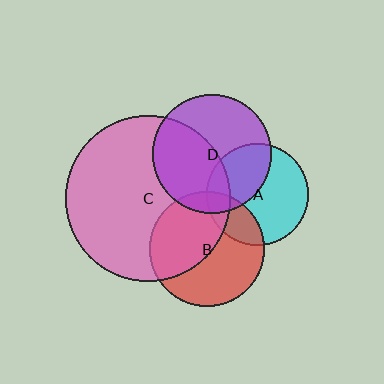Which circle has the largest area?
Circle C (pink).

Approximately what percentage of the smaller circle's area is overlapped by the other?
Approximately 25%.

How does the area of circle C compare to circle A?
Approximately 2.6 times.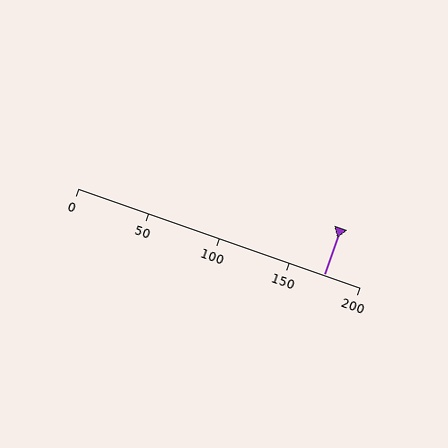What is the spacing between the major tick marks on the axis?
The major ticks are spaced 50 apart.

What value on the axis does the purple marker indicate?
The marker indicates approximately 175.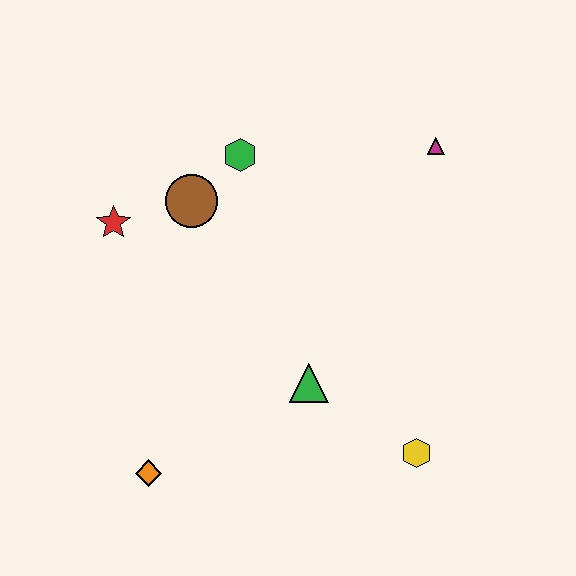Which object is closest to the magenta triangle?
The green hexagon is closest to the magenta triangle.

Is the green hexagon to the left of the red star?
No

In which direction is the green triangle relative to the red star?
The green triangle is to the right of the red star.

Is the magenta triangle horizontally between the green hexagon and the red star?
No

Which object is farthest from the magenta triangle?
The orange diamond is farthest from the magenta triangle.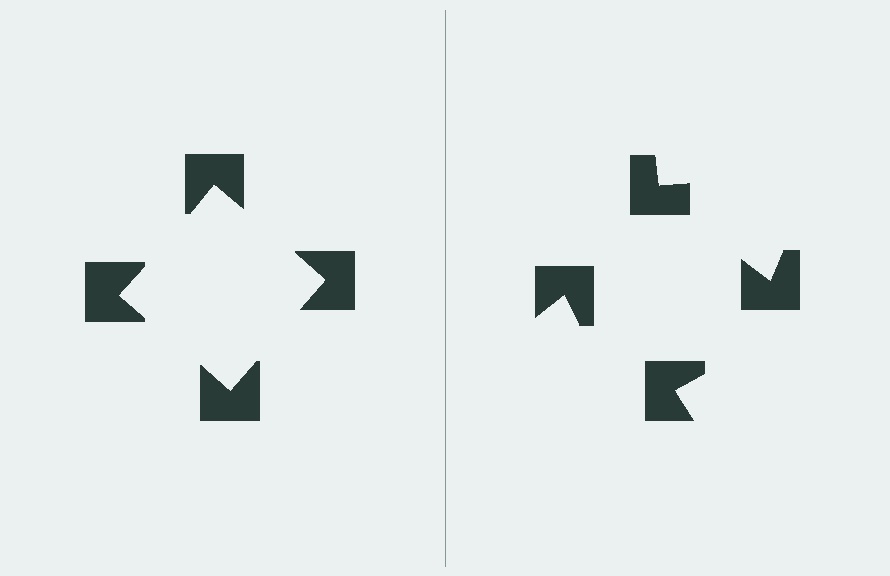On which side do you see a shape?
An illusory square appears on the left side. On the right side the wedge cuts are rotated, so no coherent shape forms.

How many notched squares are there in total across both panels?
8 — 4 on each side.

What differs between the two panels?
The notched squares are positioned identically on both sides; only the wedge orientations differ. On the left they align to a square; on the right they are misaligned.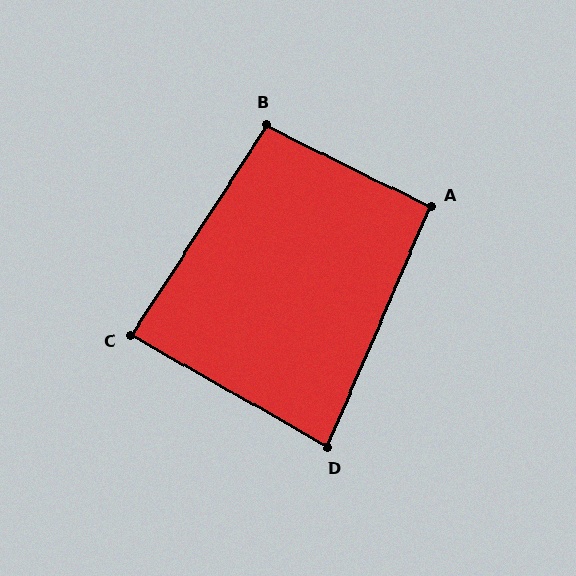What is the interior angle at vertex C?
Approximately 87 degrees (approximately right).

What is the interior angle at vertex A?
Approximately 93 degrees (approximately right).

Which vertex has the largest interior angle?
B, at approximately 96 degrees.